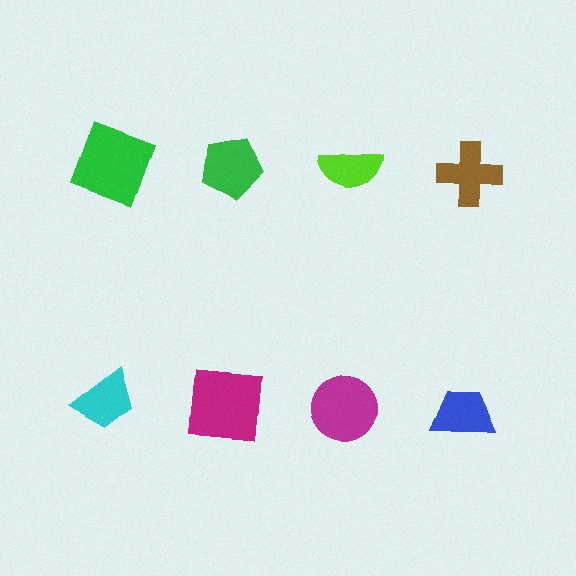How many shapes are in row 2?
4 shapes.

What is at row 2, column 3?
A magenta circle.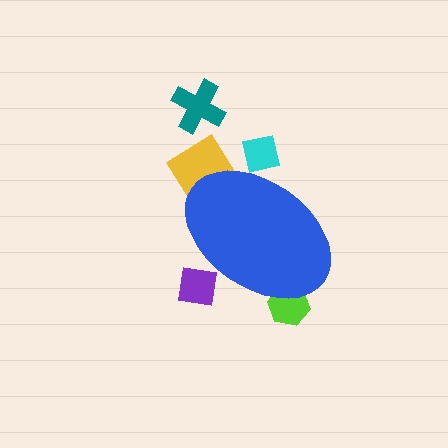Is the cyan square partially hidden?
Yes, the cyan square is partially hidden behind the blue ellipse.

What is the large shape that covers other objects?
A blue ellipse.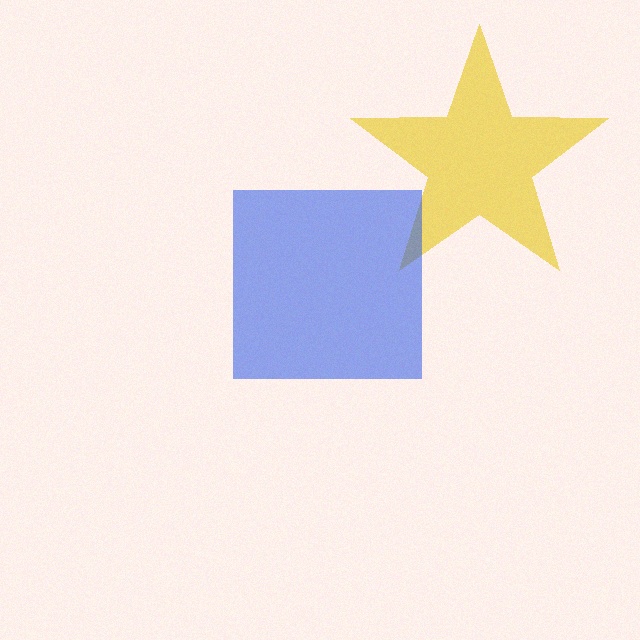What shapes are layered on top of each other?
The layered shapes are: a yellow star, a blue square.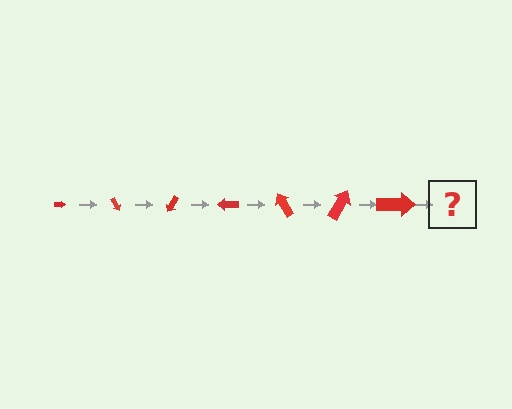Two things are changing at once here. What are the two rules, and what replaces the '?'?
The two rules are that the arrow grows larger each step and it rotates 60 degrees each step. The '?' should be an arrow, larger than the previous one and rotated 420 degrees from the start.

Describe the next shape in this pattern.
It should be an arrow, larger than the previous one and rotated 420 degrees from the start.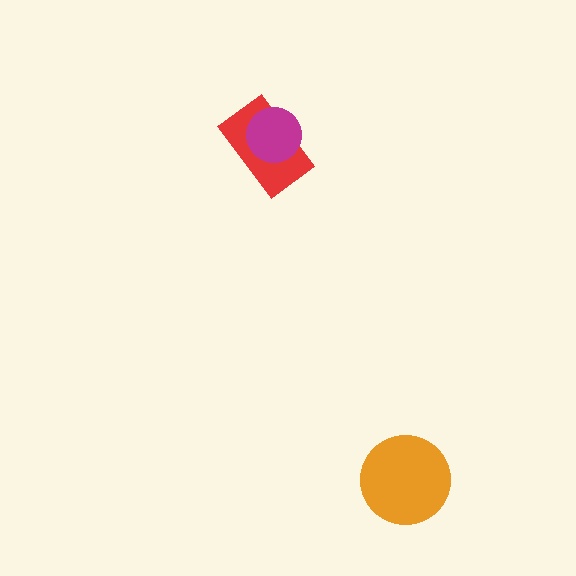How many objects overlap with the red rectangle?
1 object overlaps with the red rectangle.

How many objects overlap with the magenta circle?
1 object overlaps with the magenta circle.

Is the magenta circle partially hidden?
No, no other shape covers it.